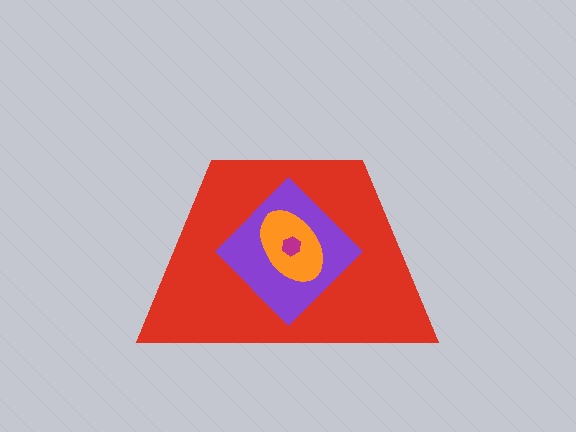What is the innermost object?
The magenta hexagon.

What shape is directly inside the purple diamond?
The orange ellipse.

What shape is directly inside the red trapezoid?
The purple diamond.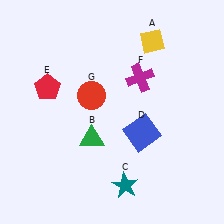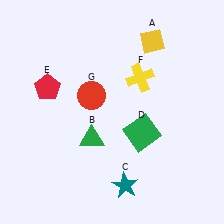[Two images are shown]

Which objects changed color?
D changed from blue to green. F changed from magenta to yellow.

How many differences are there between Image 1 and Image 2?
There are 2 differences between the two images.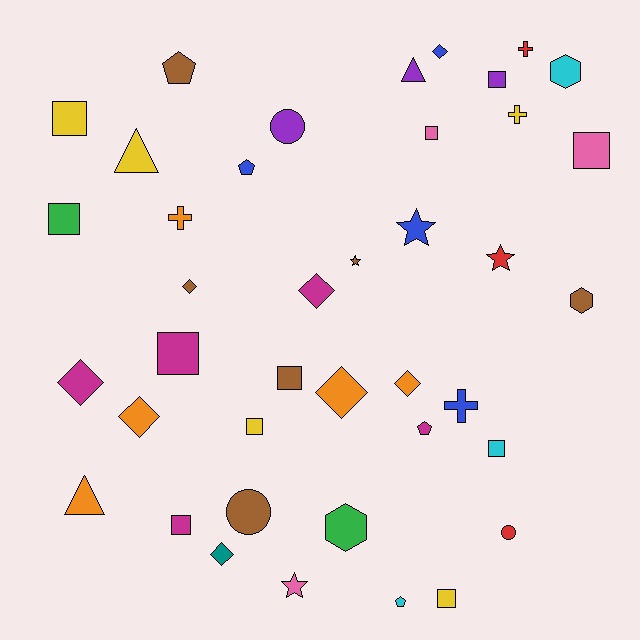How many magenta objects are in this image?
There are 5 magenta objects.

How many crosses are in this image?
There are 4 crosses.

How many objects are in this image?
There are 40 objects.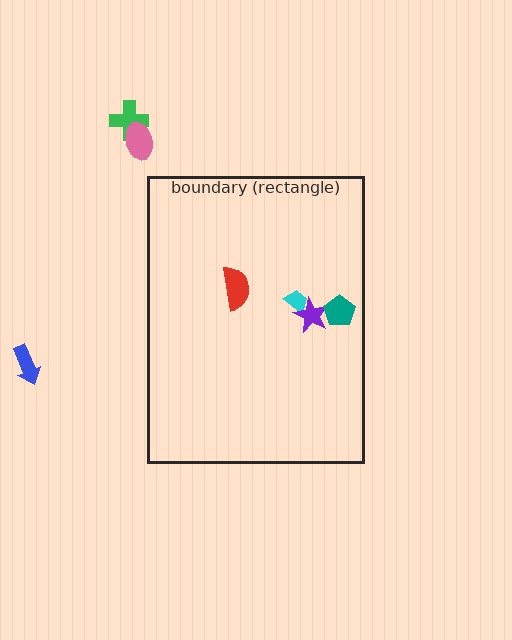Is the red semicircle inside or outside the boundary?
Inside.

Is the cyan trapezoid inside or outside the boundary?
Inside.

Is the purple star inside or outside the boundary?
Inside.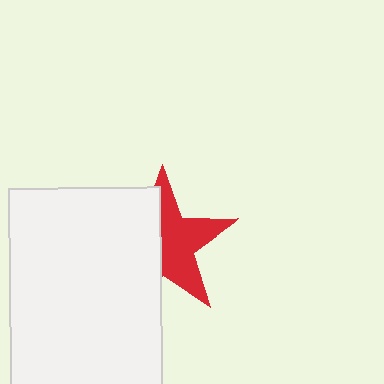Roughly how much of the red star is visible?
About half of it is visible (roughly 53%).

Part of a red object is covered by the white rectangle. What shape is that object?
It is a star.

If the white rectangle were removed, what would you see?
You would see the complete red star.